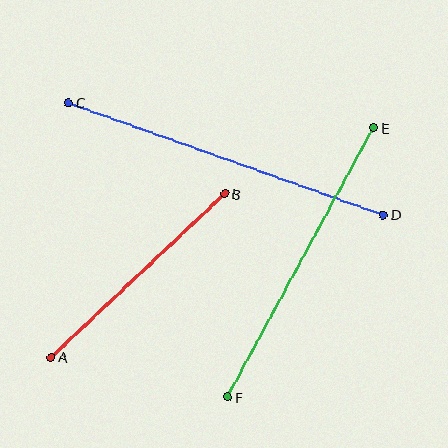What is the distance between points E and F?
The distance is approximately 306 pixels.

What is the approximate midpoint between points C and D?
The midpoint is at approximately (226, 159) pixels.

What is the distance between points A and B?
The distance is approximately 238 pixels.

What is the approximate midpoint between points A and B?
The midpoint is at approximately (138, 275) pixels.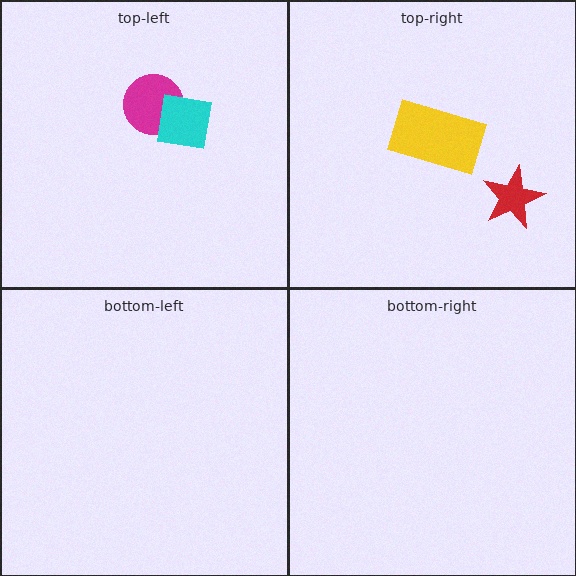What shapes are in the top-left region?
The magenta circle, the cyan square.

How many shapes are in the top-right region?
2.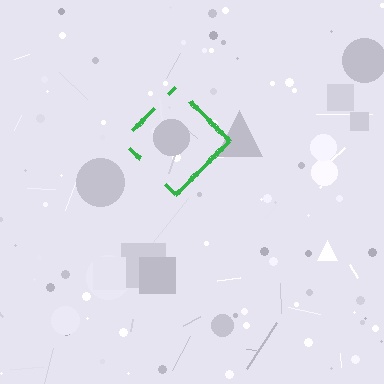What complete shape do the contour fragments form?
The contour fragments form a diamond.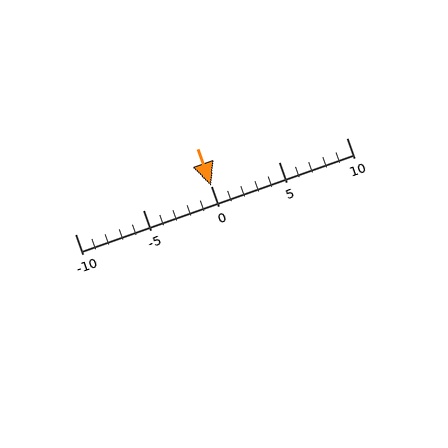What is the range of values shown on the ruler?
The ruler shows values from -10 to 10.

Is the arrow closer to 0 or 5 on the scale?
The arrow is closer to 0.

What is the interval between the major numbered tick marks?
The major tick marks are spaced 5 units apart.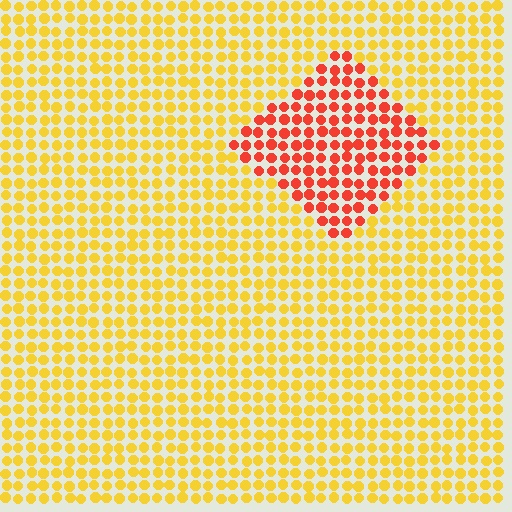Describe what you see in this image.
The image is filled with small yellow elements in a uniform arrangement. A diamond-shaped region is visible where the elements are tinted to a slightly different hue, forming a subtle color boundary.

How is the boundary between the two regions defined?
The boundary is defined purely by a slight shift in hue (about 45 degrees). Spacing, size, and orientation are identical on both sides.